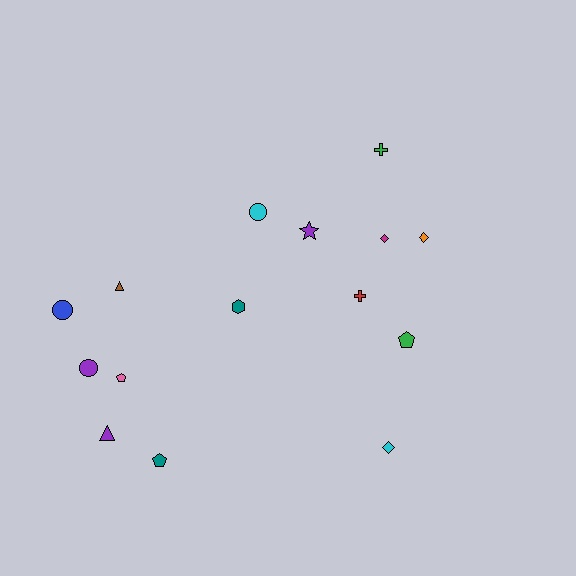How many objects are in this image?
There are 15 objects.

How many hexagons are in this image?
There is 1 hexagon.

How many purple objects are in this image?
There are 3 purple objects.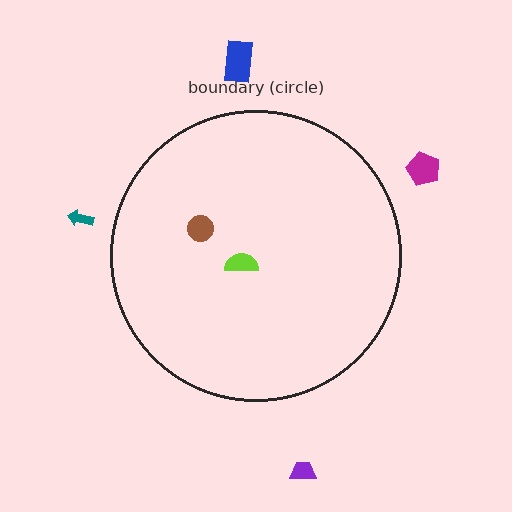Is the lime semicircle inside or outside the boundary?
Inside.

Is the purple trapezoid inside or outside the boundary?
Outside.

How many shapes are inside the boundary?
2 inside, 4 outside.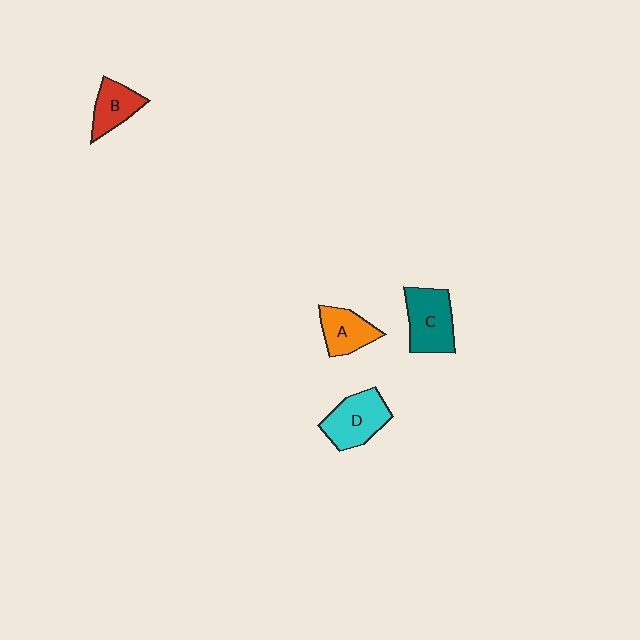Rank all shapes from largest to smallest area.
From largest to smallest: C (teal), D (cyan), A (orange), B (red).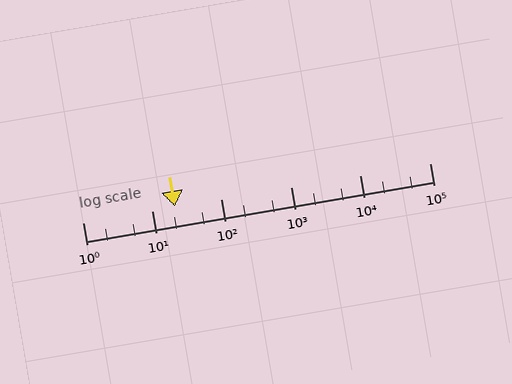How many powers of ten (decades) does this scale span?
The scale spans 5 decades, from 1 to 100000.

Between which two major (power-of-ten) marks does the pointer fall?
The pointer is between 10 and 100.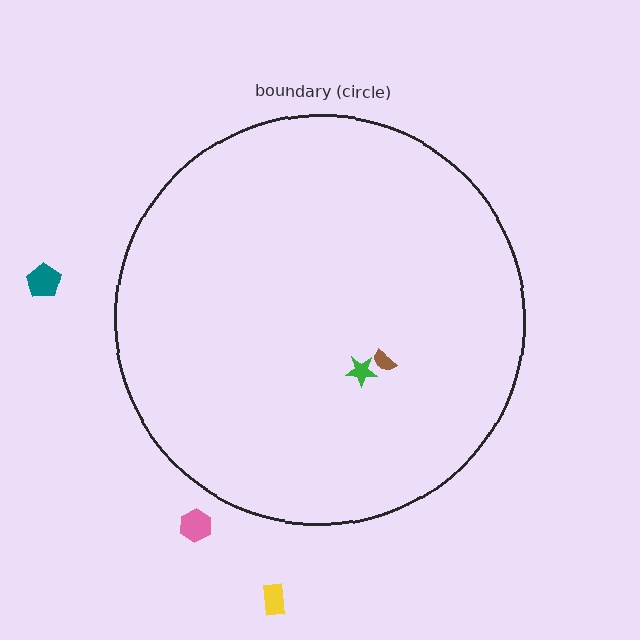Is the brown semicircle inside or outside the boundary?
Inside.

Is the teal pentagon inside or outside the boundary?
Outside.